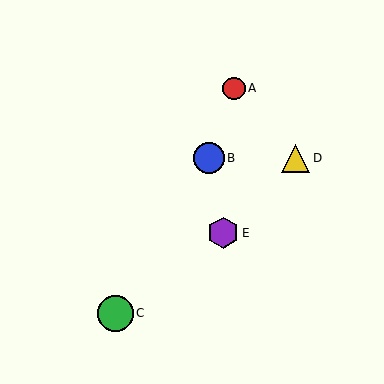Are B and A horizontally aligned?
No, B is at y≈158 and A is at y≈88.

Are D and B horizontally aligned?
Yes, both are at y≈158.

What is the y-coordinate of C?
Object C is at y≈313.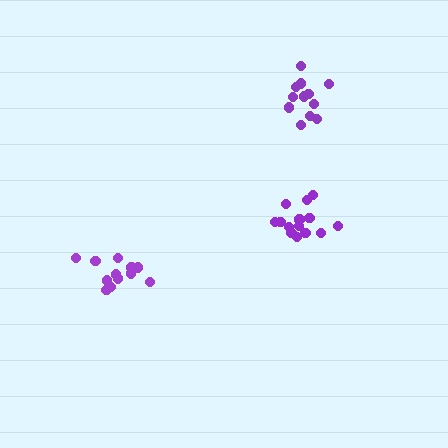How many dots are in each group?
Group 1: 12 dots, Group 2: 12 dots, Group 3: 14 dots (38 total).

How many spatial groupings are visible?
There are 3 spatial groupings.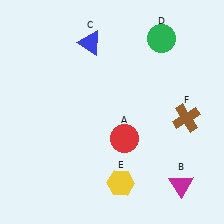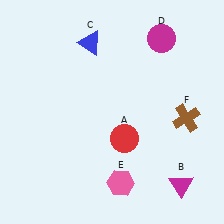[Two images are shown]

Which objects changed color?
D changed from green to magenta. E changed from yellow to pink.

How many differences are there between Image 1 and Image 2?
There are 2 differences between the two images.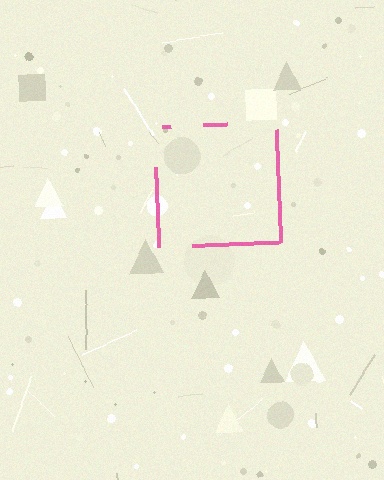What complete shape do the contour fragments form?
The contour fragments form a square.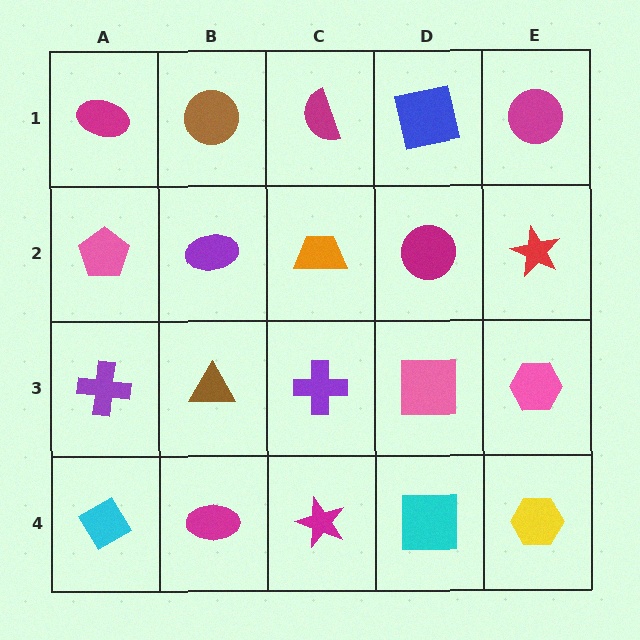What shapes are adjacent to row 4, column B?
A brown triangle (row 3, column B), a cyan diamond (row 4, column A), a magenta star (row 4, column C).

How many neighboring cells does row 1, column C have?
3.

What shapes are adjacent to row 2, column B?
A brown circle (row 1, column B), a brown triangle (row 3, column B), a pink pentagon (row 2, column A), an orange trapezoid (row 2, column C).